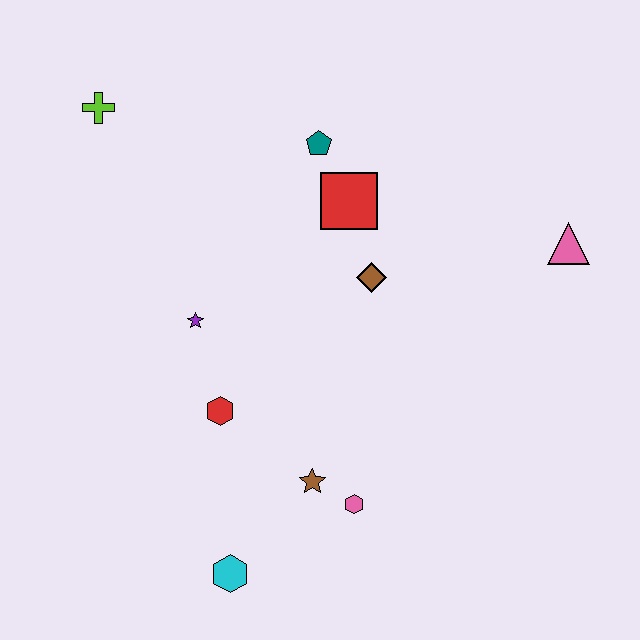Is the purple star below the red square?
Yes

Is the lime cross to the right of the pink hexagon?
No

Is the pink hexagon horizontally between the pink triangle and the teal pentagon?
Yes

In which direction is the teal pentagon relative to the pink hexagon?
The teal pentagon is above the pink hexagon.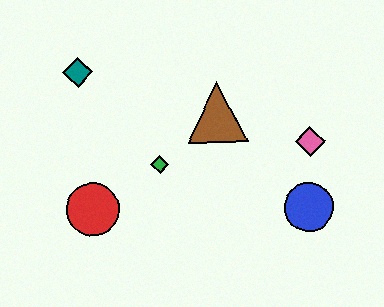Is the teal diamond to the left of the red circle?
Yes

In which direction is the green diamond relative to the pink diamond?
The green diamond is to the left of the pink diamond.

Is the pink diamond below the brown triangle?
Yes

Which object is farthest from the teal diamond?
The blue circle is farthest from the teal diamond.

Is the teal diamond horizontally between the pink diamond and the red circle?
No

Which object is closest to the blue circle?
The pink diamond is closest to the blue circle.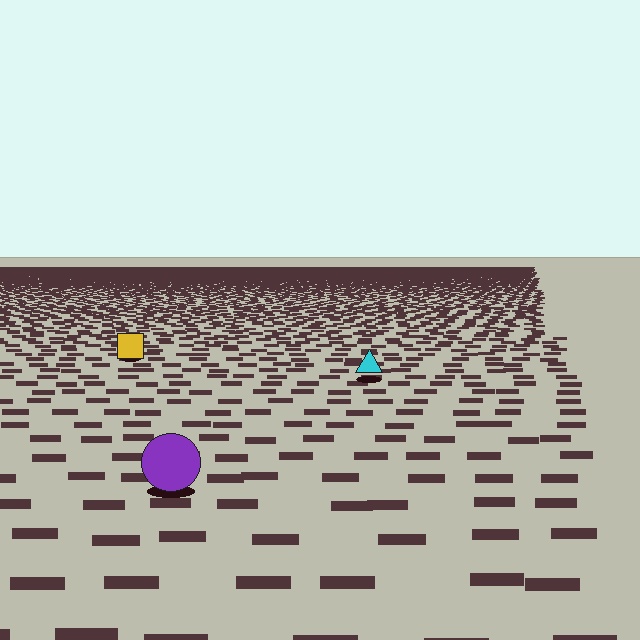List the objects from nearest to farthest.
From nearest to farthest: the purple circle, the cyan triangle, the yellow square.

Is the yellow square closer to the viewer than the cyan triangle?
No. The cyan triangle is closer — you can tell from the texture gradient: the ground texture is coarser near it.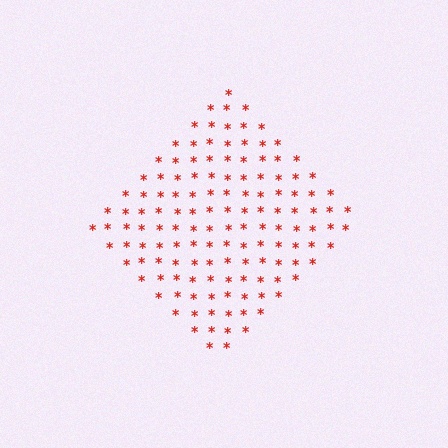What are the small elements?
The small elements are asterisks.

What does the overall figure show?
The overall figure shows a diamond.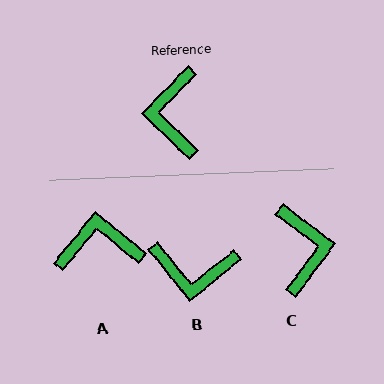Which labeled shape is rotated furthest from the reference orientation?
C, about 173 degrees away.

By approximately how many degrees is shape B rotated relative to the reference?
Approximately 83 degrees counter-clockwise.